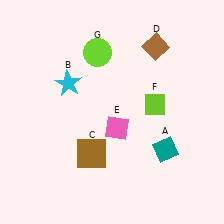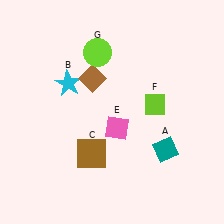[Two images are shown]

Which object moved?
The brown diamond (D) moved left.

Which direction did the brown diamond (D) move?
The brown diamond (D) moved left.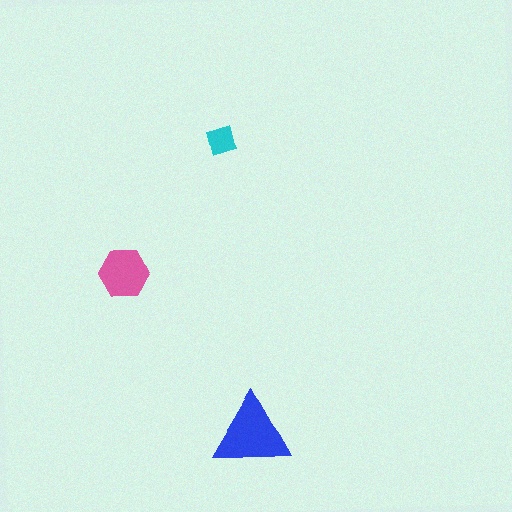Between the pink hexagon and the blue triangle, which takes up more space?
The blue triangle.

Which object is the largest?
The blue triangle.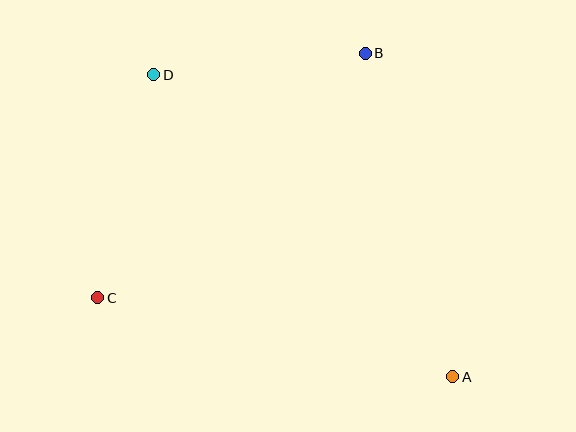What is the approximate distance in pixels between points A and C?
The distance between A and C is approximately 364 pixels.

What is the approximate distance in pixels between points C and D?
The distance between C and D is approximately 230 pixels.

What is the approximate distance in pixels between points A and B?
The distance between A and B is approximately 335 pixels.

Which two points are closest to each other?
Points B and D are closest to each other.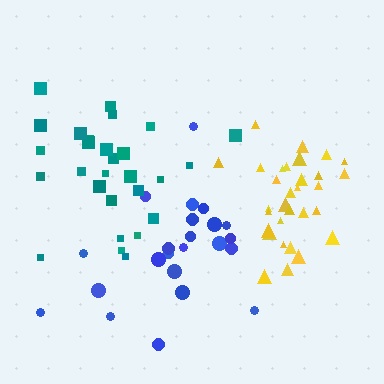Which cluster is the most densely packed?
Yellow.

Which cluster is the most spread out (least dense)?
Blue.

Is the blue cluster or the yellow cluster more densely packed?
Yellow.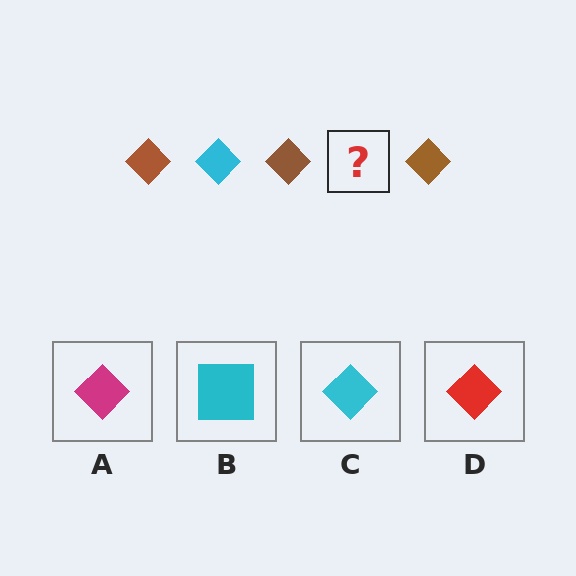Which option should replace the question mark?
Option C.